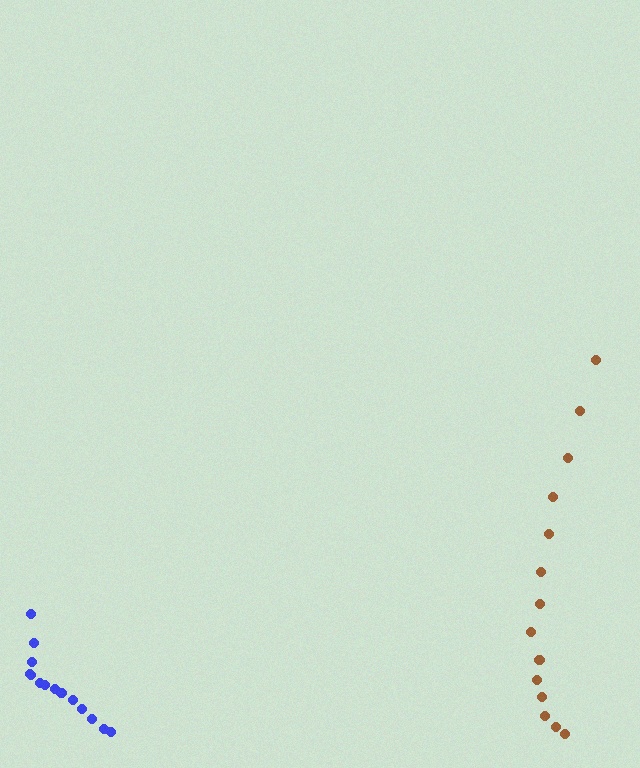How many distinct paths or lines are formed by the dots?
There are 2 distinct paths.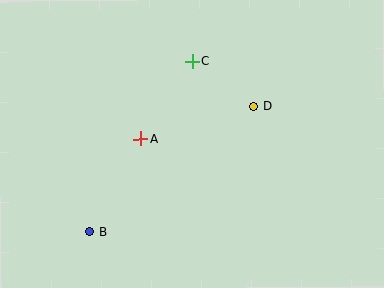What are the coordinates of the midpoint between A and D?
The midpoint between A and D is at (197, 123).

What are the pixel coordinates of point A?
Point A is at (141, 139).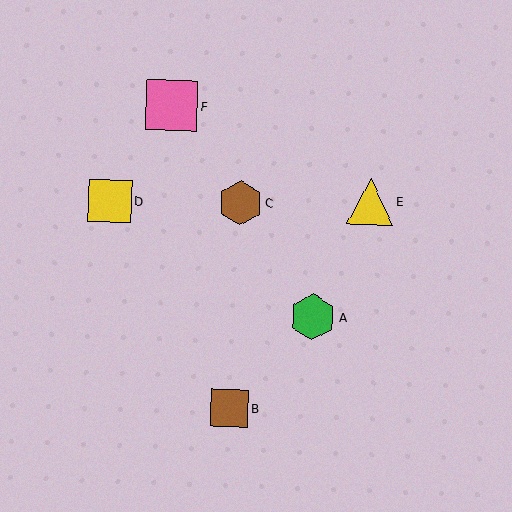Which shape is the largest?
The pink square (labeled F) is the largest.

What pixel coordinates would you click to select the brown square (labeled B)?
Click at (230, 408) to select the brown square B.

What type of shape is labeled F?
Shape F is a pink square.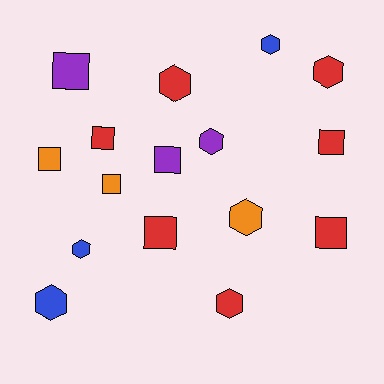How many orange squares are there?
There are 2 orange squares.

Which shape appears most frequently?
Hexagon, with 8 objects.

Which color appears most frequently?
Red, with 7 objects.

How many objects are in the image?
There are 16 objects.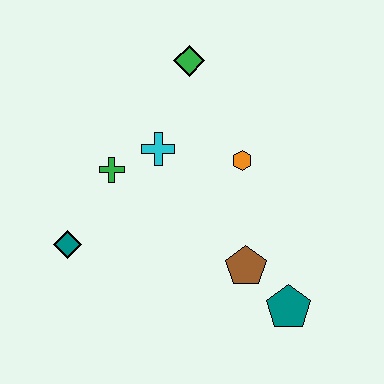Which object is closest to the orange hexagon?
The cyan cross is closest to the orange hexagon.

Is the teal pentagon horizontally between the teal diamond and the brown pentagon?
No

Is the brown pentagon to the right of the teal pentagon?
No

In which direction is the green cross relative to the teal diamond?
The green cross is above the teal diamond.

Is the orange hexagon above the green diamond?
No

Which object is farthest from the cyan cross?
The teal pentagon is farthest from the cyan cross.